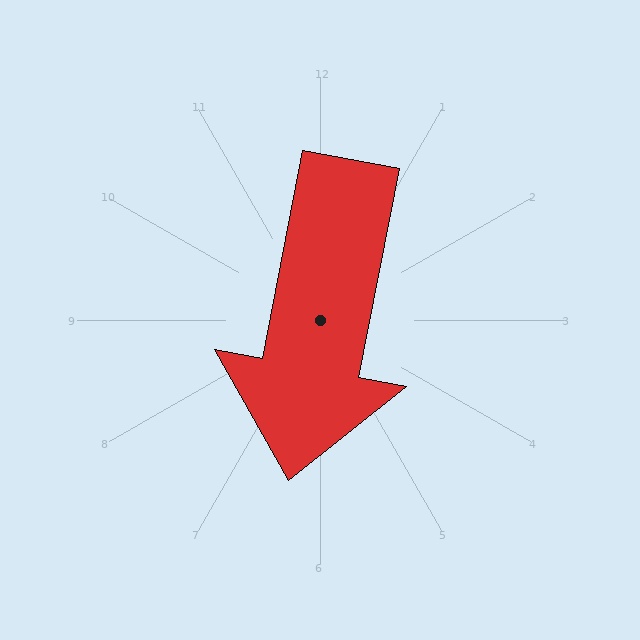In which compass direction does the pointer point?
South.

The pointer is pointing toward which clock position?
Roughly 6 o'clock.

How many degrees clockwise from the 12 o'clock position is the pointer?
Approximately 191 degrees.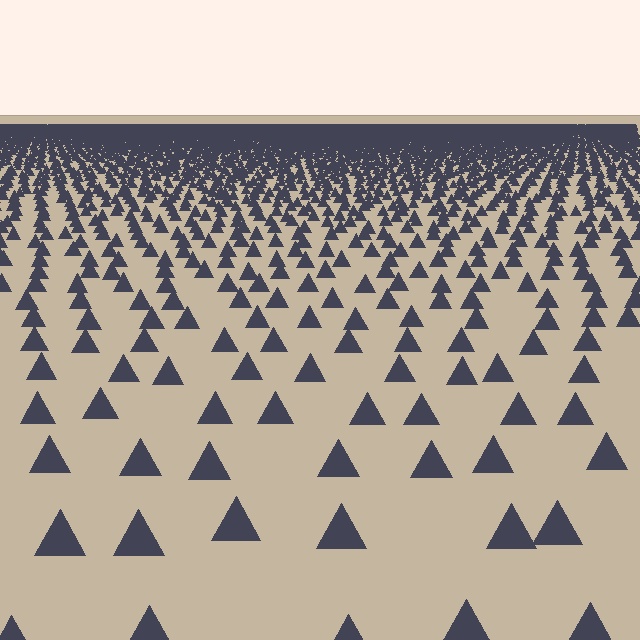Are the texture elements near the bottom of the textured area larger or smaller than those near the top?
Larger. Near the bottom, elements are closer to the viewer and appear at a bigger on-screen size.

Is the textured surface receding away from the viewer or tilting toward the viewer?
The surface is receding away from the viewer. Texture elements get smaller and denser toward the top.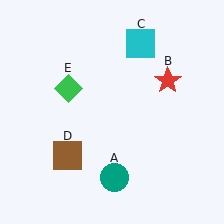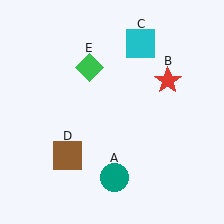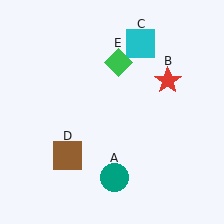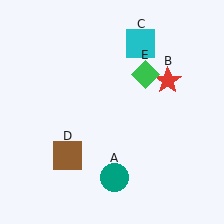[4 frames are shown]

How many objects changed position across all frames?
1 object changed position: green diamond (object E).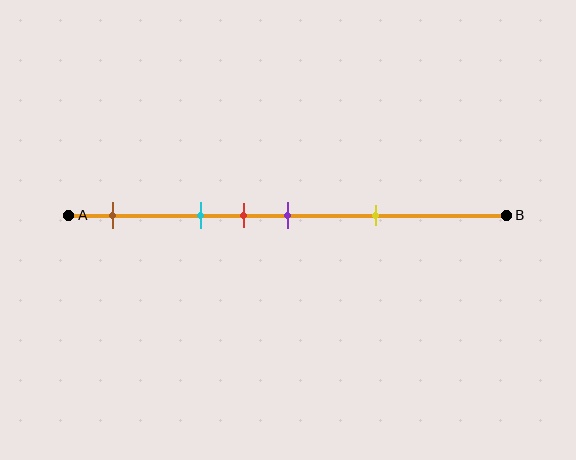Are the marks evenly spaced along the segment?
No, the marks are not evenly spaced.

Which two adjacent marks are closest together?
The red and purple marks are the closest adjacent pair.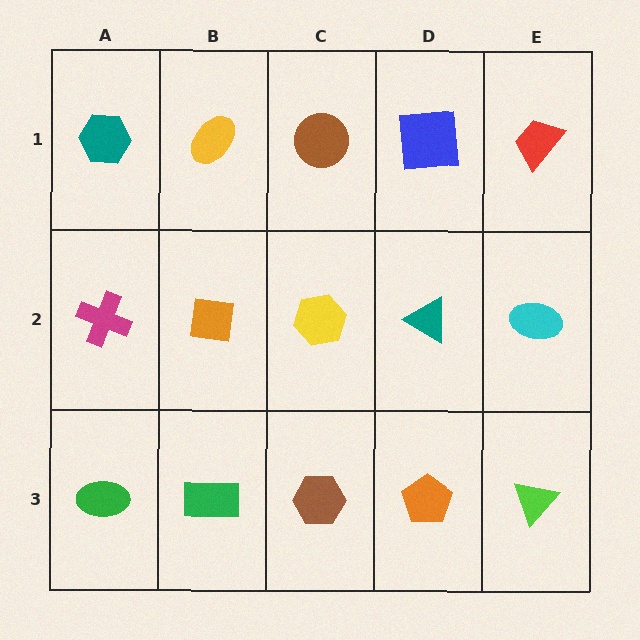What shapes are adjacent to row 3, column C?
A yellow hexagon (row 2, column C), a green rectangle (row 3, column B), an orange pentagon (row 3, column D).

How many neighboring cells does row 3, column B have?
3.